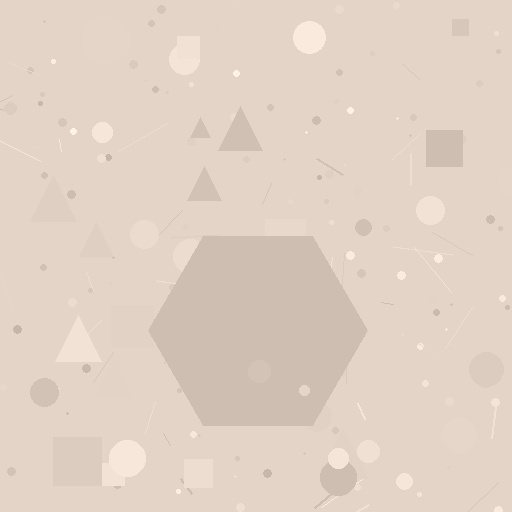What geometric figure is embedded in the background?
A hexagon is embedded in the background.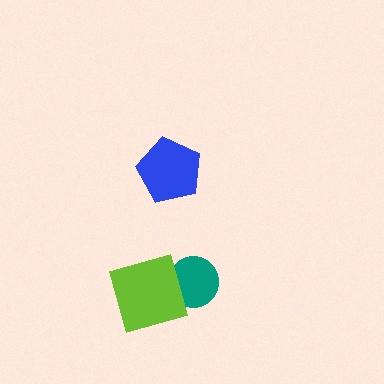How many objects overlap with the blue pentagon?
0 objects overlap with the blue pentagon.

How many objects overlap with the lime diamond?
1 object overlaps with the lime diamond.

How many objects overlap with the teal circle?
1 object overlaps with the teal circle.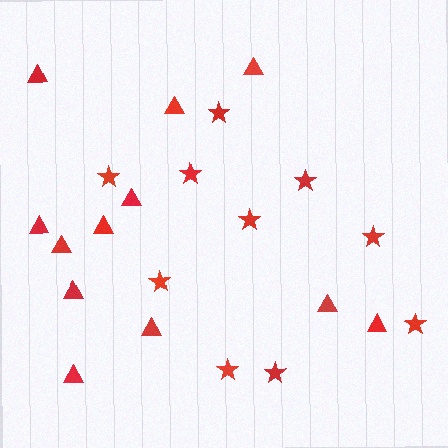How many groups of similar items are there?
There are 2 groups: one group of triangles (12) and one group of stars (10).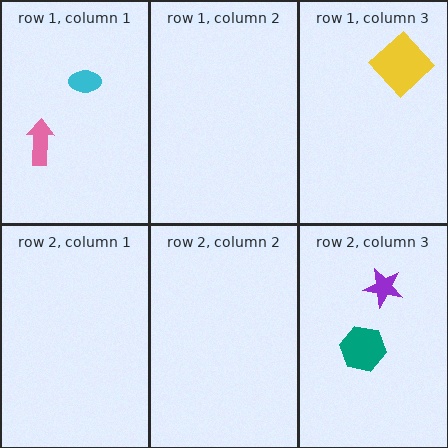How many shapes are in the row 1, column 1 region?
2.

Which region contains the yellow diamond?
The row 1, column 3 region.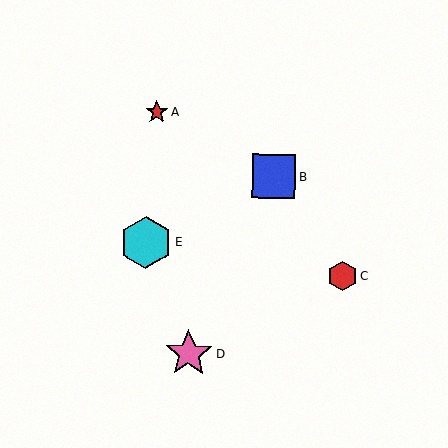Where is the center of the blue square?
The center of the blue square is at (274, 176).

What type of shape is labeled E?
Shape E is a cyan hexagon.